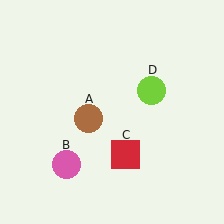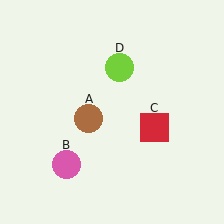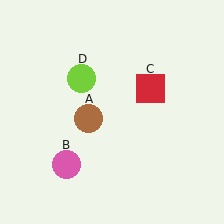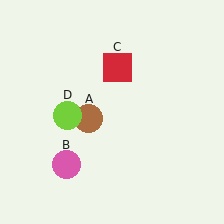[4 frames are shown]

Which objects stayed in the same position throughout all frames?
Brown circle (object A) and pink circle (object B) remained stationary.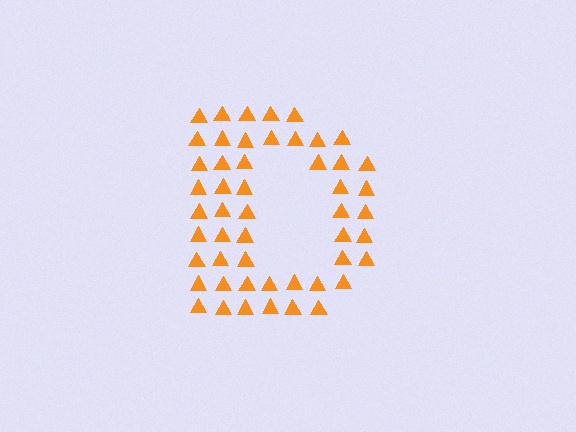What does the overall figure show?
The overall figure shows the letter D.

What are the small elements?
The small elements are triangles.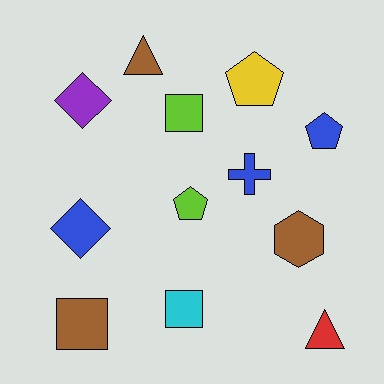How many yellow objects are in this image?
There is 1 yellow object.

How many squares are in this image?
There are 3 squares.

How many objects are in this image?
There are 12 objects.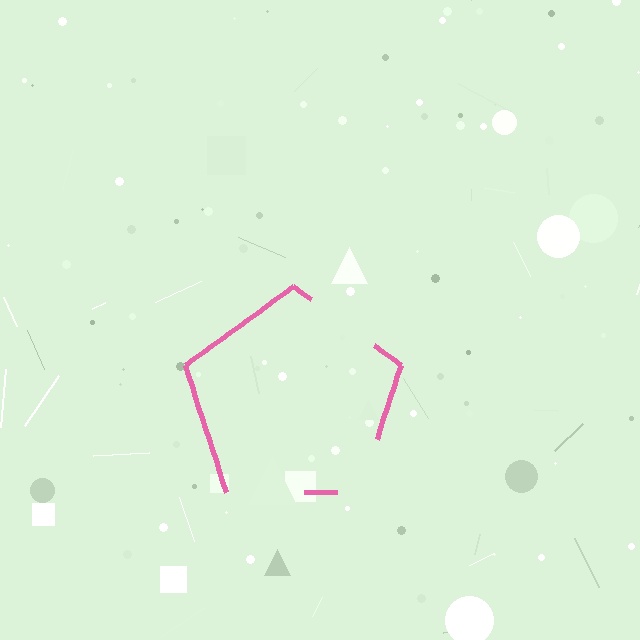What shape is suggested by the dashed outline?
The dashed outline suggests a pentagon.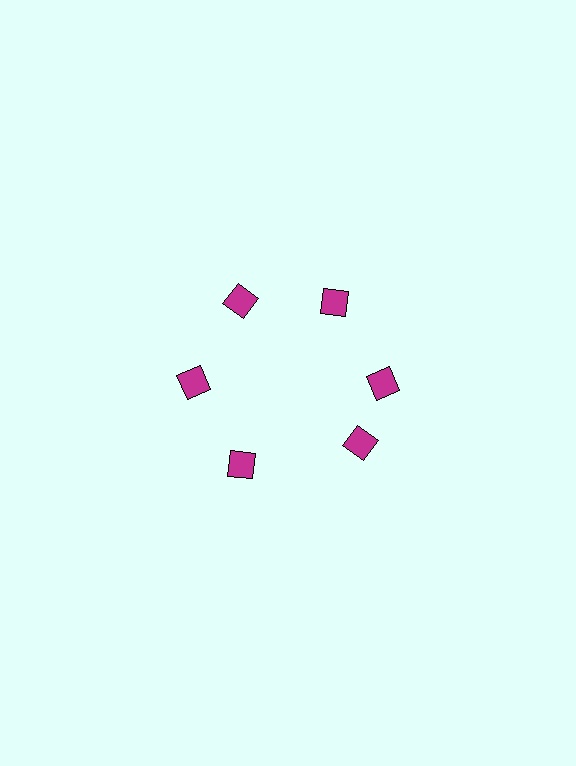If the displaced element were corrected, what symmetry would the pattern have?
It would have 6-fold rotational symmetry — the pattern would map onto itself every 60 degrees.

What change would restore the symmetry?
The symmetry would be restored by rotating it back into even spacing with its neighbors so that all 6 squares sit at equal angles and equal distance from the center.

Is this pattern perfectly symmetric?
No. The 6 magenta squares are arranged in a ring, but one element near the 5 o'clock position is rotated out of alignment along the ring, breaking the 6-fold rotational symmetry.